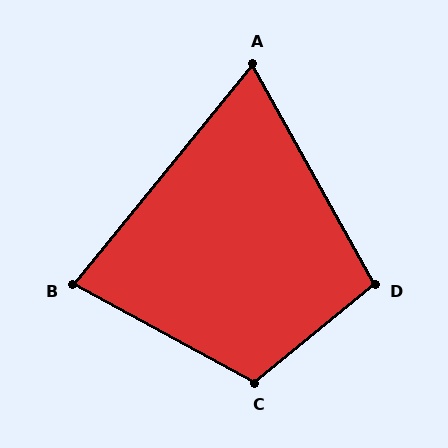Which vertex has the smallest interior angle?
A, at approximately 68 degrees.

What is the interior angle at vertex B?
Approximately 80 degrees (acute).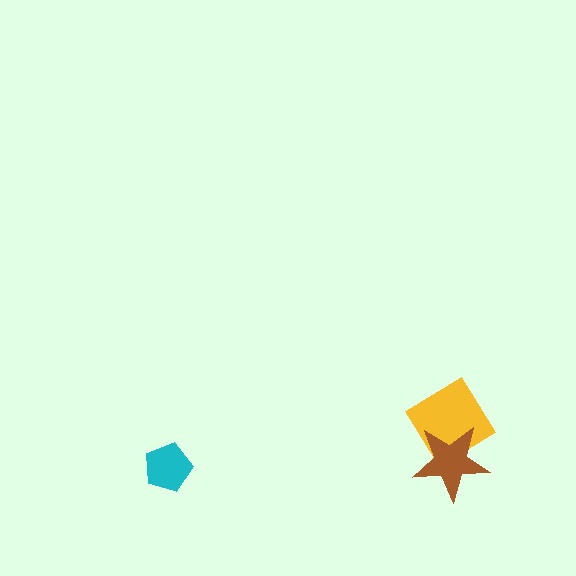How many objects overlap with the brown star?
1 object overlaps with the brown star.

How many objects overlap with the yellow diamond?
1 object overlaps with the yellow diamond.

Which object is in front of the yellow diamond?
The brown star is in front of the yellow diamond.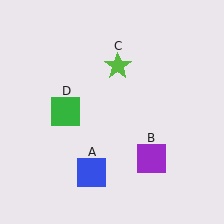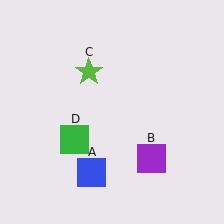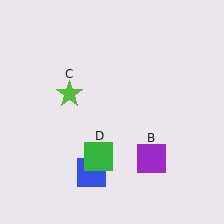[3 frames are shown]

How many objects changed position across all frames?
2 objects changed position: lime star (object C), green square (object D).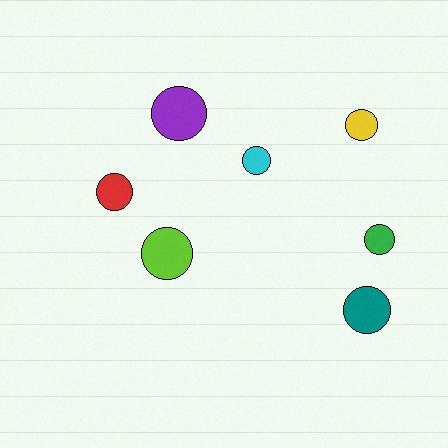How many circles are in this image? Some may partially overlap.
There are 7 circles.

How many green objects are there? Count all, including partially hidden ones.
There is 1 green object.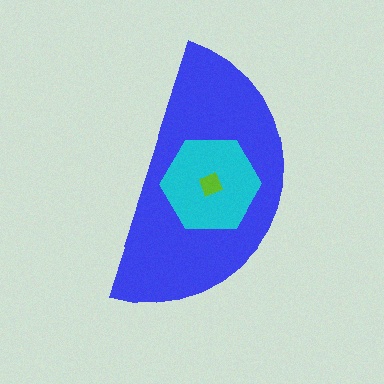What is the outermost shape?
The blue semicircle.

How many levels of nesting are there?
3.